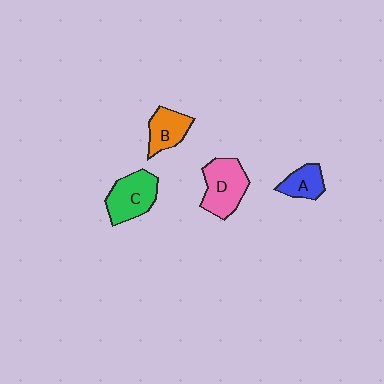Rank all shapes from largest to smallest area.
From largest to smallest: D (pink), C (green), B (orange), A (blue).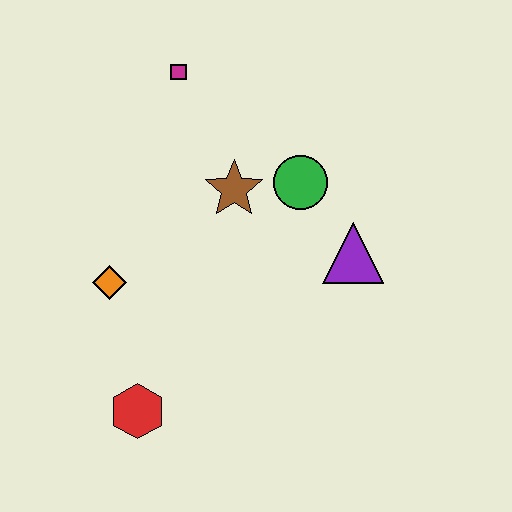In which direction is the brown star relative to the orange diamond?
The brown star is to the right of the orange diamond.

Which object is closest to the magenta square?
The brown star is closest to the magenta square.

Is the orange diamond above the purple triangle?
No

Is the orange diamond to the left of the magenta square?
Yes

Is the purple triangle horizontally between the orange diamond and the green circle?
No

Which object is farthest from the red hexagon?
The magenta square is farthest from the red hexagon.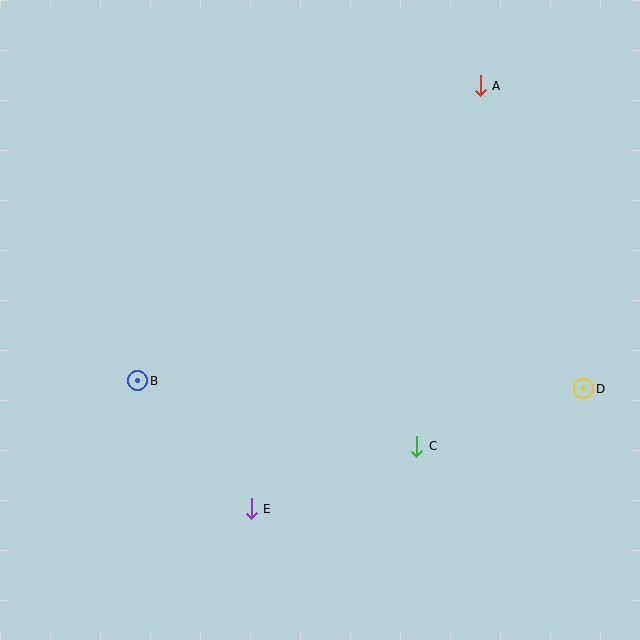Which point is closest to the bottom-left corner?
Point E is closest to the bottom-left corner.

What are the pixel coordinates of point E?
Point E is at (251, 509).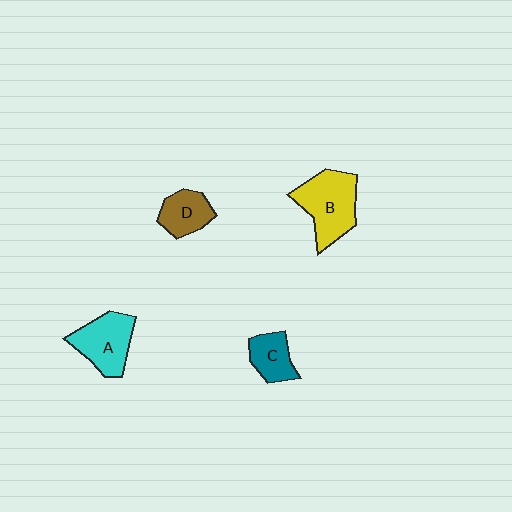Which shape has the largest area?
Shape B (yellow).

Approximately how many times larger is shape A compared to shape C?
Approximately 1.5 times.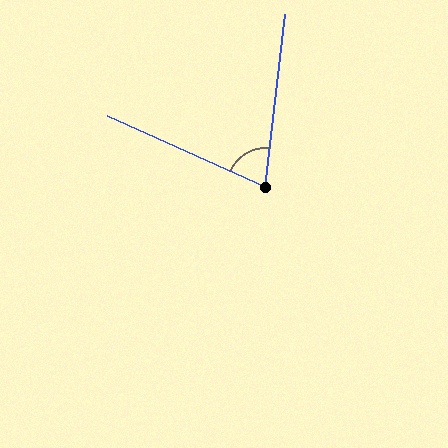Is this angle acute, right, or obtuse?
It is acute.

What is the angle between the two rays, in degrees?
Approximately 72 degrees.